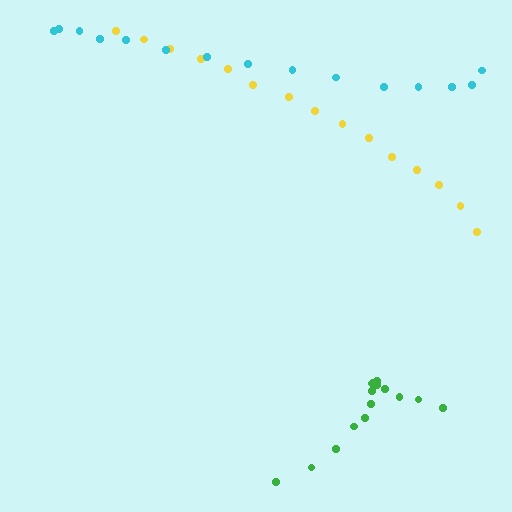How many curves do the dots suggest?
There are 3 distinct paths.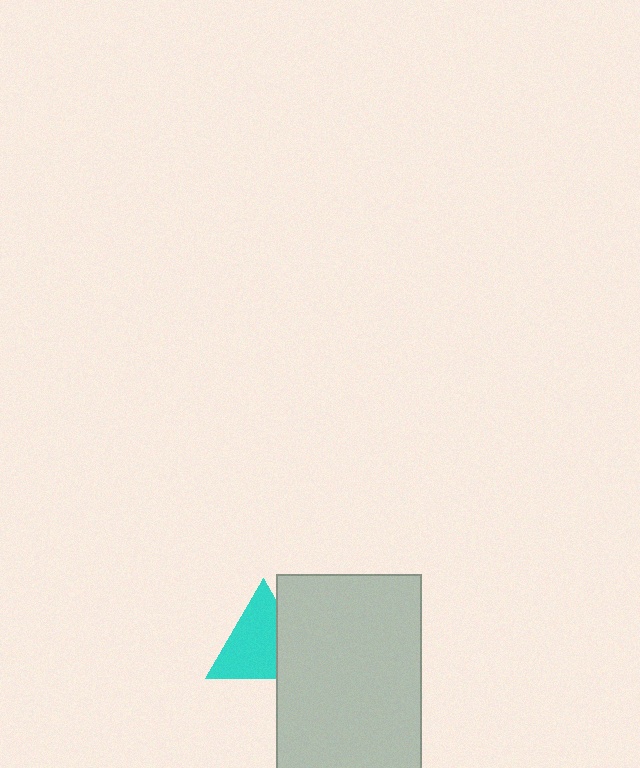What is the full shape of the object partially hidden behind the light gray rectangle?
The partially hidden object is a cyan triangle.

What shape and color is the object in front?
The object in front is a light gray rectangle.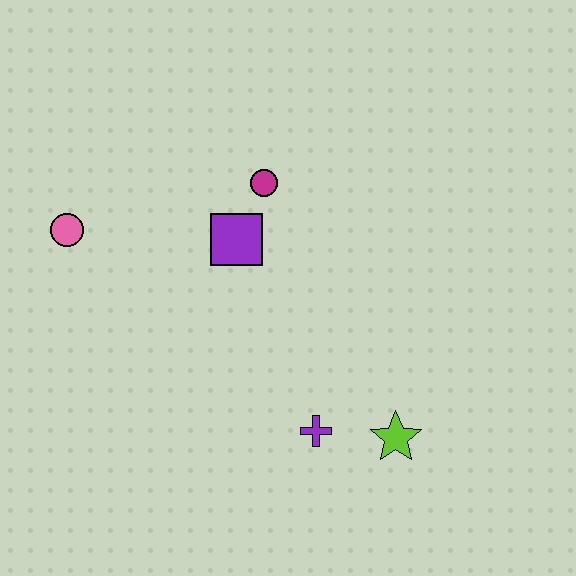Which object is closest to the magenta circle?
The purple square is closest to the magenta circle.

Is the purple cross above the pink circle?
No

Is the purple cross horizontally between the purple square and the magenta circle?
No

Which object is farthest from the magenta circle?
The lime star is farthest from the magenta circle.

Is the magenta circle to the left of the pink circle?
No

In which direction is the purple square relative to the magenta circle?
The purple square is below the magenta circle.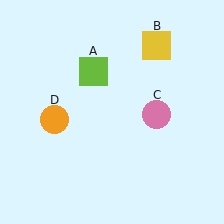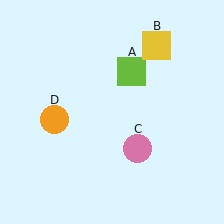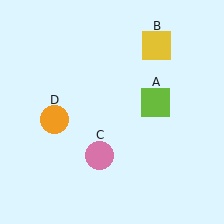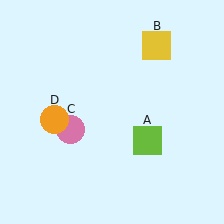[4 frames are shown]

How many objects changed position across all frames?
2 objects changed position: lime square (object A), pink circle (object C).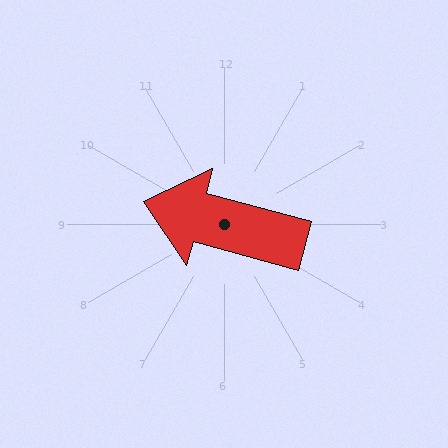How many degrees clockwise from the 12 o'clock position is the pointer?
Approximately 285 degrees.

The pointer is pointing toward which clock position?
Roughly 10 o'clock.